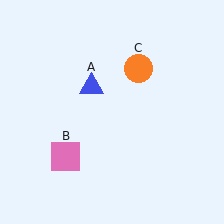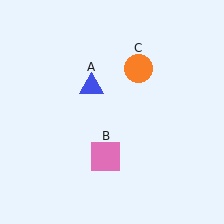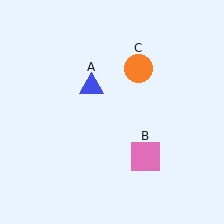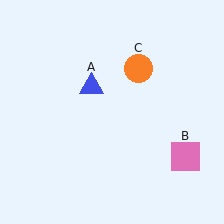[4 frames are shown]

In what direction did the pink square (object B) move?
The pink square (object B) moved right.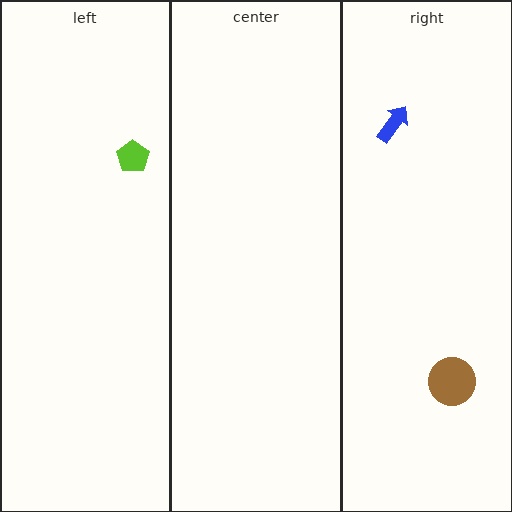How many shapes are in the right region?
2.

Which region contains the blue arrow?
The right region.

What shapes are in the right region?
The brown circle, the blue arrow.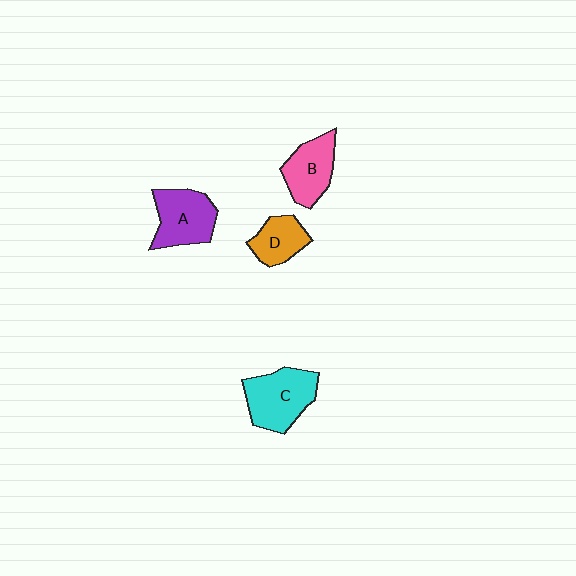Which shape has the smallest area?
Shape D (orange).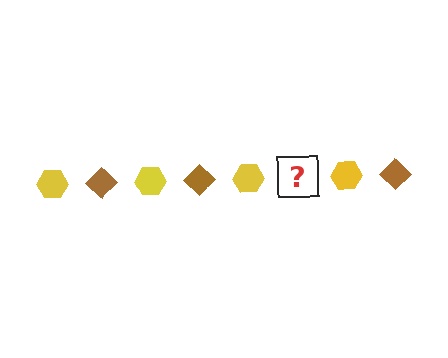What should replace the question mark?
The question mark should be replaced with a brown diamond.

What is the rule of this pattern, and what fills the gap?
The rule is that the pattern alternates between yellow hexagon and brown diamond. The gap should be filled with a brown diamond.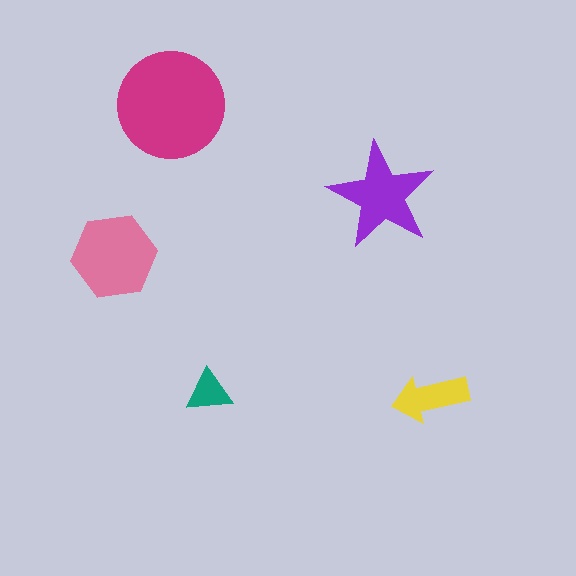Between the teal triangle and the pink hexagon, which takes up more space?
The pink hexagon.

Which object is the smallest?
The teal triangle.